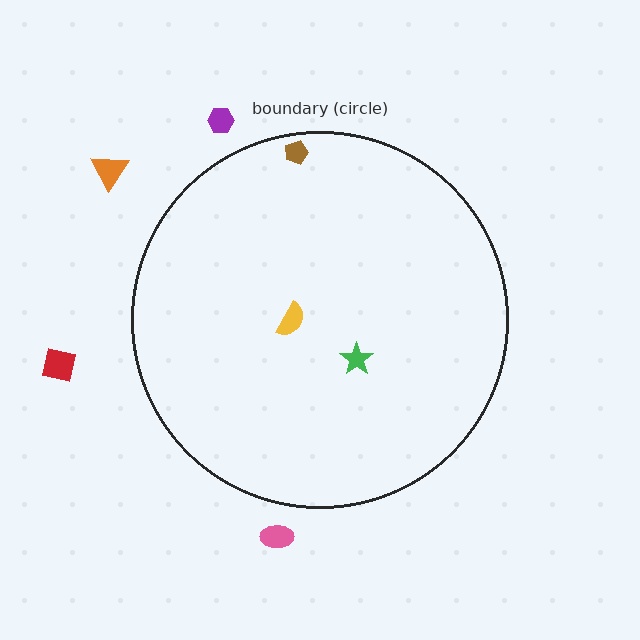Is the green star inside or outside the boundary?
Inside.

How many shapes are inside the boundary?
3 inside, 4 outside.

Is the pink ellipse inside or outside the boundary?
Outside.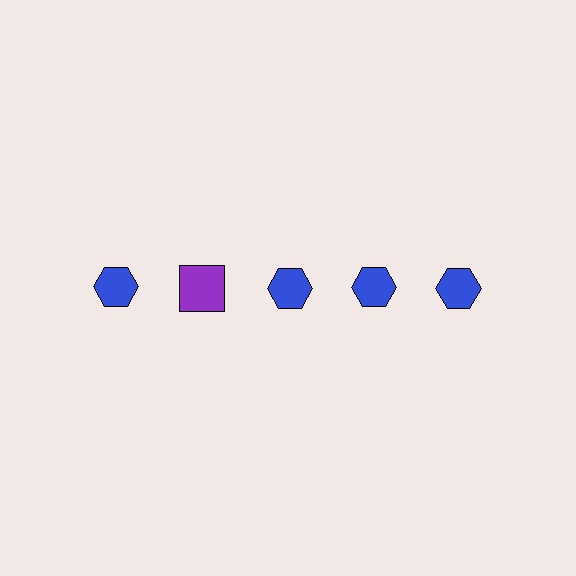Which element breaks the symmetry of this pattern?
The purple square in the top row, second from left column breaks the symmetry. All other shapes are blue hexagons.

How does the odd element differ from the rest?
It differs in both color (purple instead of blue) and shape (square instead of hexagon).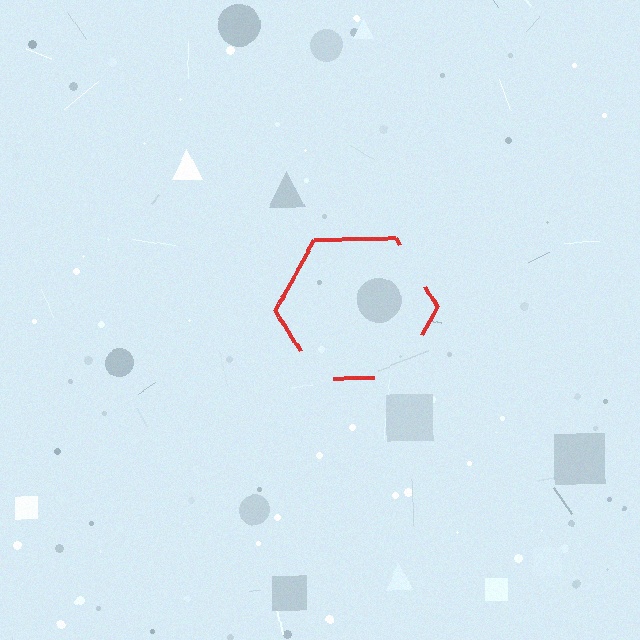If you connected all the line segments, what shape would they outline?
They would outline a hexagon.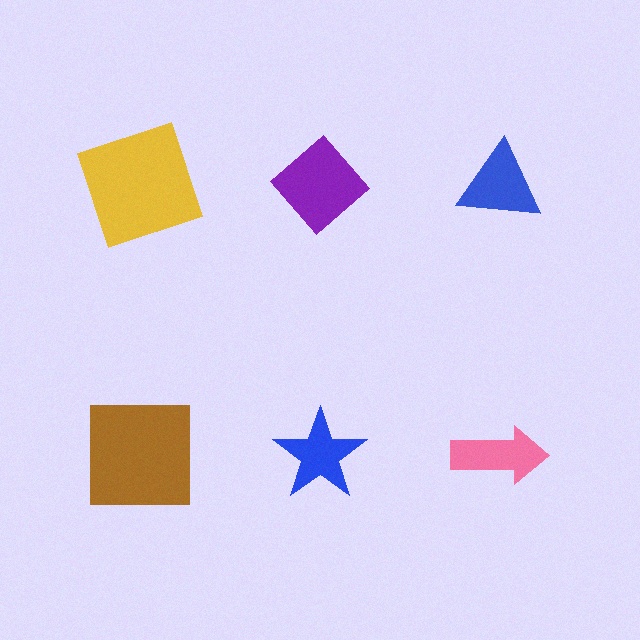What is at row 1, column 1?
A yellow square.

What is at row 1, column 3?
A blue triangle.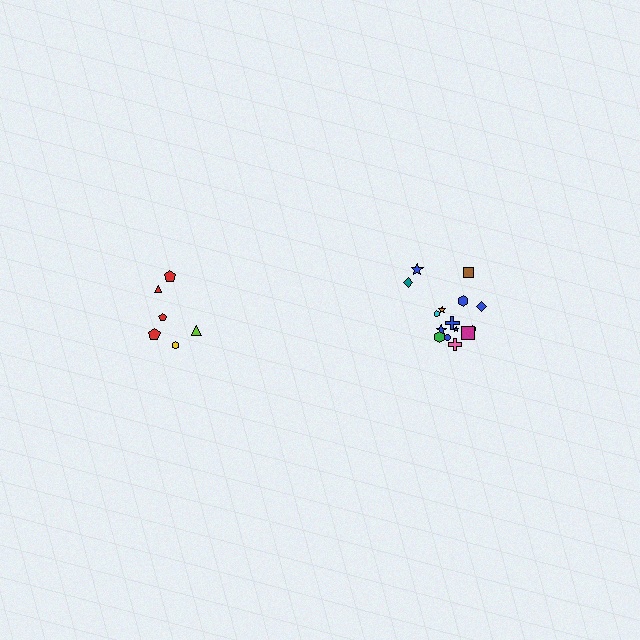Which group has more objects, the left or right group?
The right group.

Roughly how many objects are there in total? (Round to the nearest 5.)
Roughly 20 objects in total.